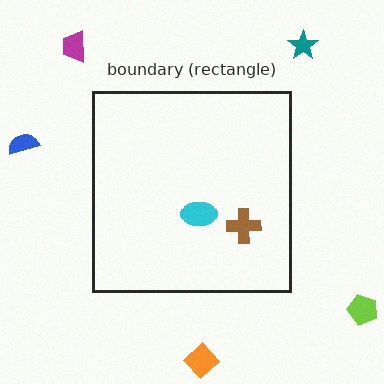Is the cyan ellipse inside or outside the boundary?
Inside.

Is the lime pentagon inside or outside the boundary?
Outside.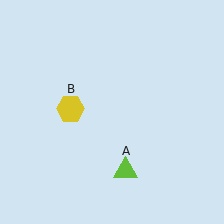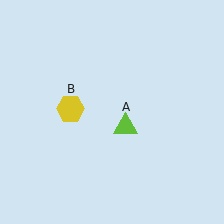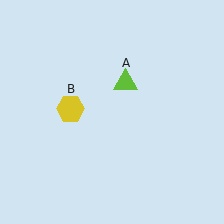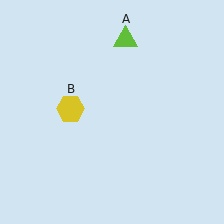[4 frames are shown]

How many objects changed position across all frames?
1 object changed position: lime triangle (object A).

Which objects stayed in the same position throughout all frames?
Yellow hexagon (object B) remained stationary.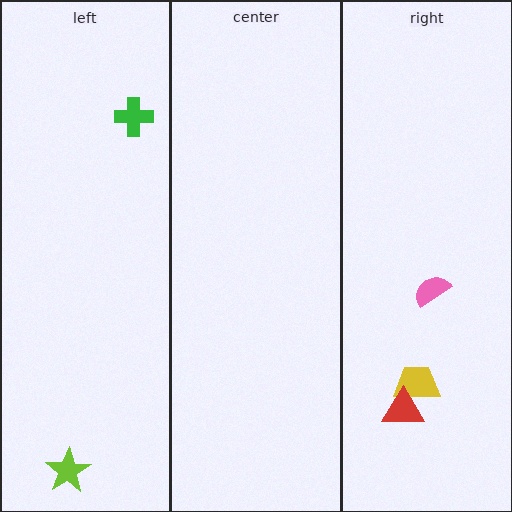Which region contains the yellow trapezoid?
The right region.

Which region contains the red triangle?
The right region.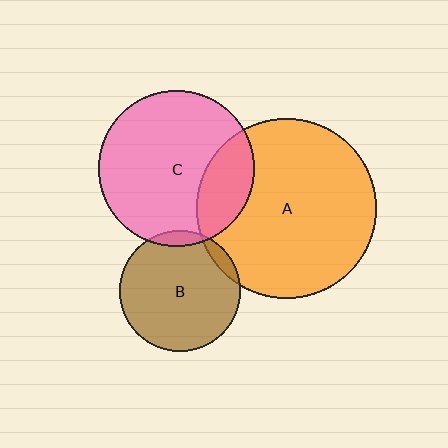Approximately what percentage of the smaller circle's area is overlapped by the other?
Approximately 5%.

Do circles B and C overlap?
Yes.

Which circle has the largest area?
Circle A (orange).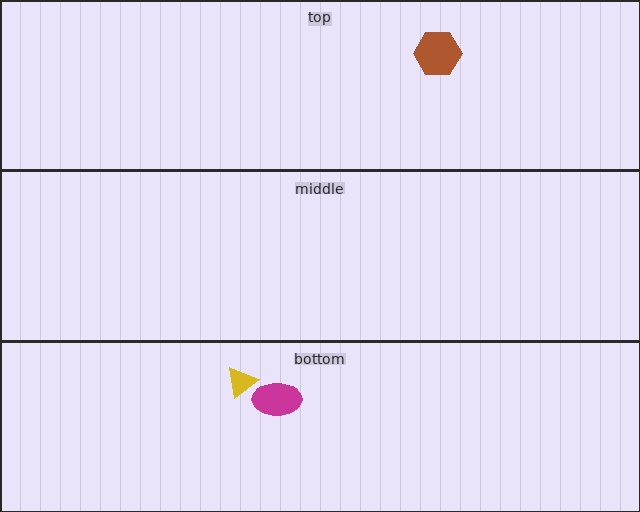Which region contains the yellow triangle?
The bottom region.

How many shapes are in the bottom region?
2.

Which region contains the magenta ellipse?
The bottom region.